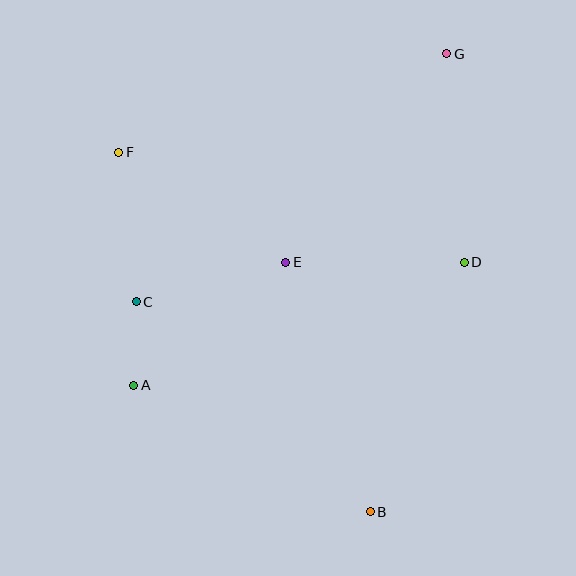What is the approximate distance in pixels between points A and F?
The distance between A and F is approximately 233 pixels.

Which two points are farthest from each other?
Points B and G are farthest from each other.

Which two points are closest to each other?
Points A and C are closest to each other.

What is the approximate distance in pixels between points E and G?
The distance between E and G is approximately 263 pixels.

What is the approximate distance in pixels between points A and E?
The distance between A and E is approximately 196 pixels.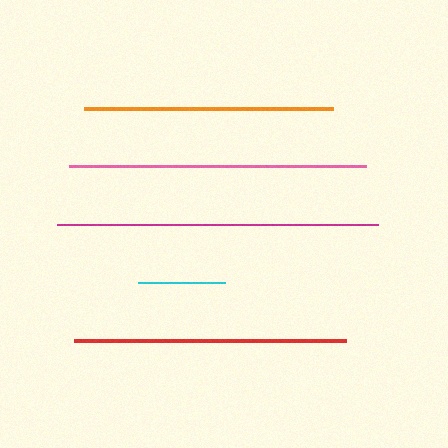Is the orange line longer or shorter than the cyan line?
The orange line is longer than the cyan line.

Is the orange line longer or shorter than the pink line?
The pink line is longer than the orange line.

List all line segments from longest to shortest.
From longest to shortest: magenta, pink, red, orange, cyan.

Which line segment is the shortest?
The cyan line is the shortest at approximately 86 pixels.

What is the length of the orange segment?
The orange segment is approximately 249 pixels long.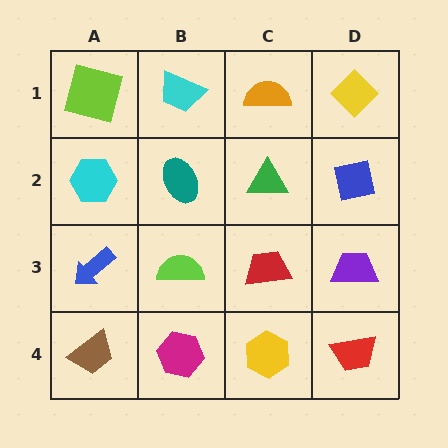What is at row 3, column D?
A purple trapezoid.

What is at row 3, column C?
A red trapezoid.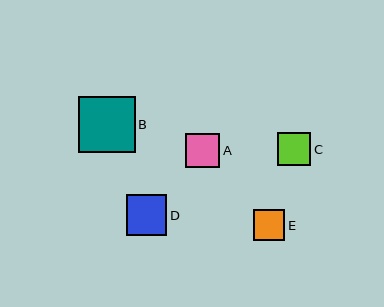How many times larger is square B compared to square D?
Square B is approximately 1.4 times the size of square D.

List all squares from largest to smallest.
From largest to smallest: B, D, A, C, E.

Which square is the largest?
Square B is the largest with a size of approximately 56 pixels.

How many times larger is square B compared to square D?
Square B is approximately 1.4 times the size of square D.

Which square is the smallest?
Square E is the smallest with a size of approximately 32 pixels.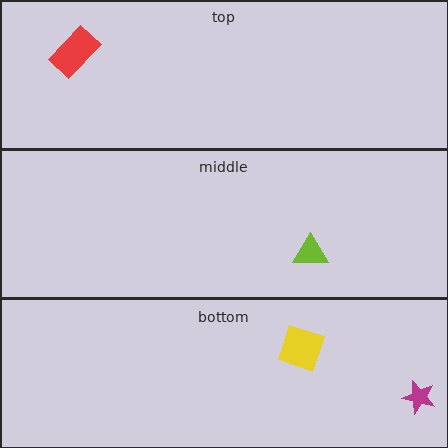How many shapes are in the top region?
1.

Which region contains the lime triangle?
The middle region.